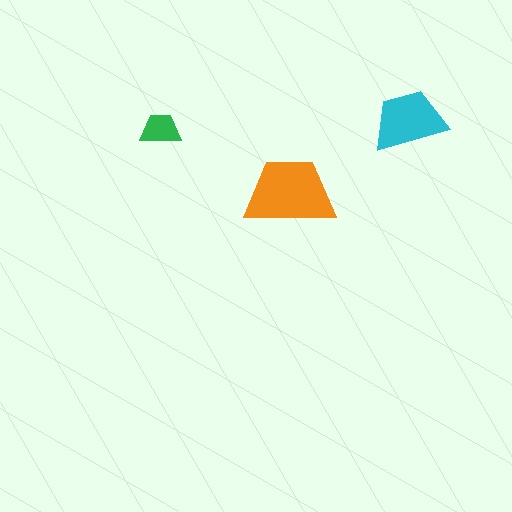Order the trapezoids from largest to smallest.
the orange one, the cyan one, the green one.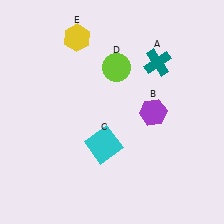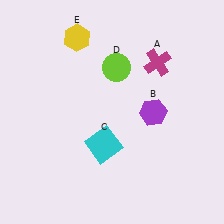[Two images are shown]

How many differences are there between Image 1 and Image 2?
There is 1 difference between the two images.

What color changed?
The cross (A) changed from teal in Image 1 to magenta in Image 2.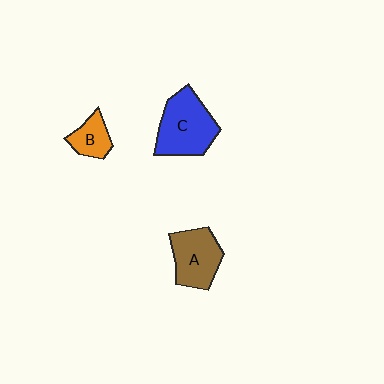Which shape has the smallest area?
Shape B (orange).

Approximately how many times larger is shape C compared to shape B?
Approximately 2.2 times.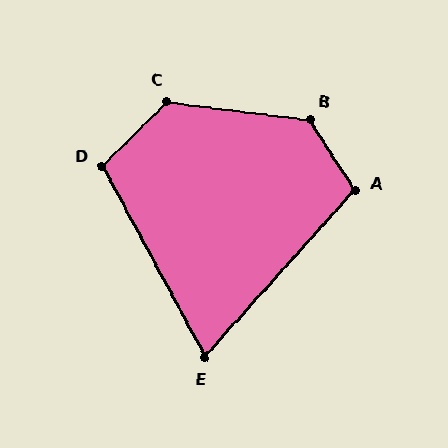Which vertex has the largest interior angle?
B, at approximately 130 degrees.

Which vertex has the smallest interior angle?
E, at approximately 70 degrees.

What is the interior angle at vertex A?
Approximately 106 degrees (obtuse).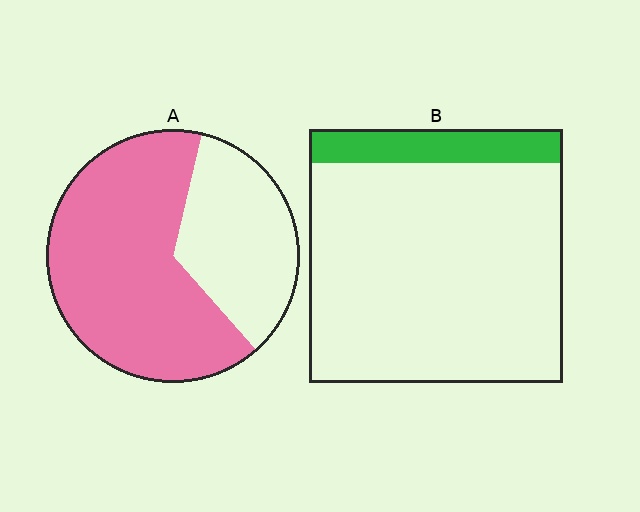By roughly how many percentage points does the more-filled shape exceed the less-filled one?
By roughly 50 percentage points (A over B).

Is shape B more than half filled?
No.